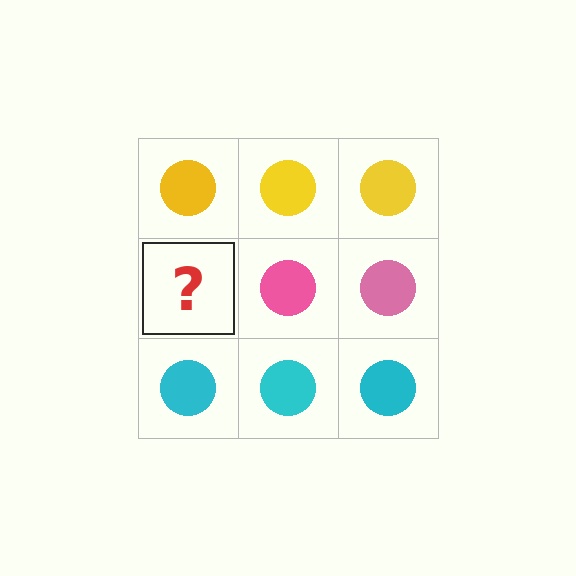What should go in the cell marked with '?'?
The missing cell should contain a pink circle.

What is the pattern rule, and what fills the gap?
The rule is that each row has a consistent color. The gap should be filled with a pink circle.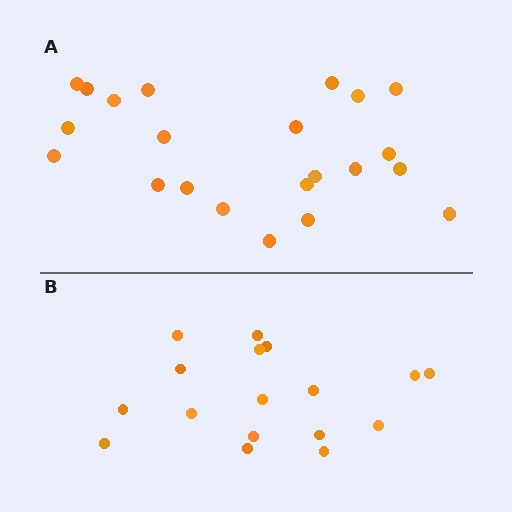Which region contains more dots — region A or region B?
Region A (the top region) has more dots.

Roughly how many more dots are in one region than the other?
Region A has about 5 more dots than region B.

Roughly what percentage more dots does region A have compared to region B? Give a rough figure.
About 30% more.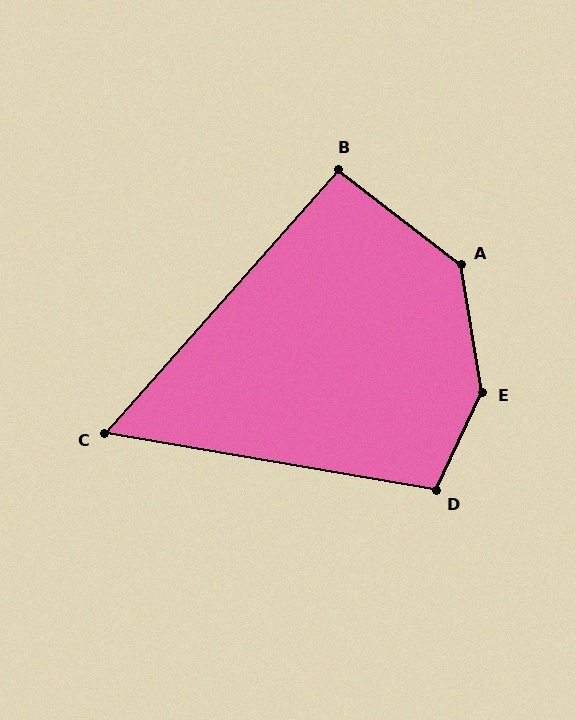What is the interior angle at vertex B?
Approximately 94 degrees (approximately right).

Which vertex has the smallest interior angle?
C, at approximately 58 degrees.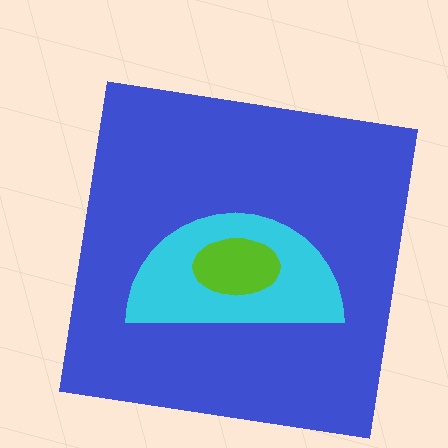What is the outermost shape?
The blue square.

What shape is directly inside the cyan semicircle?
The lime ellipse.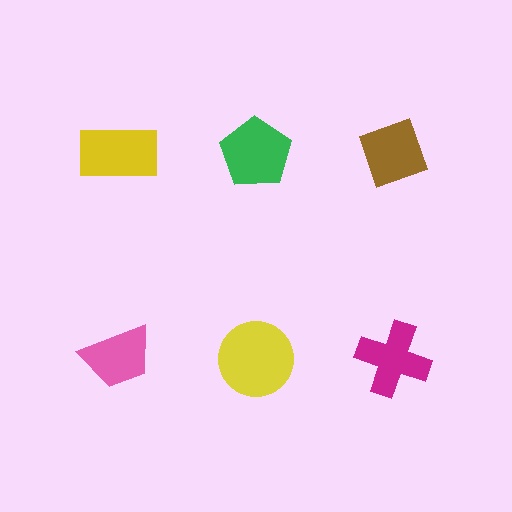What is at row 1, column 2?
A green pentagon.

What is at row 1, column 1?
A yellow rectangle.